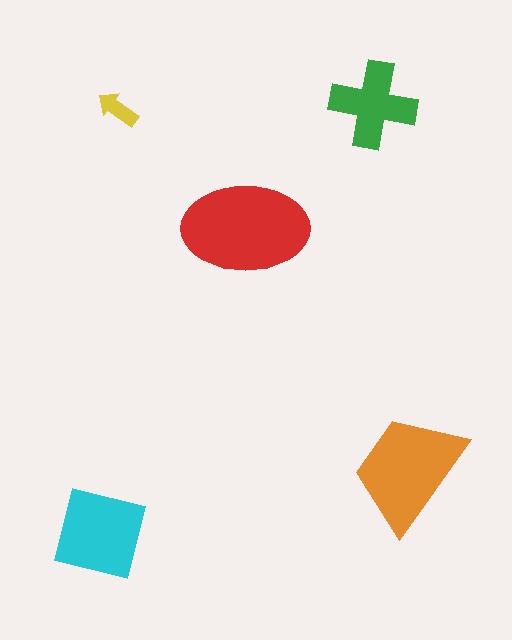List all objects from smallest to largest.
The yellow arrow, the green cross, the cyan square, the orange trapezoid, the red ellipse.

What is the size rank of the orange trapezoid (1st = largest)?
2nd.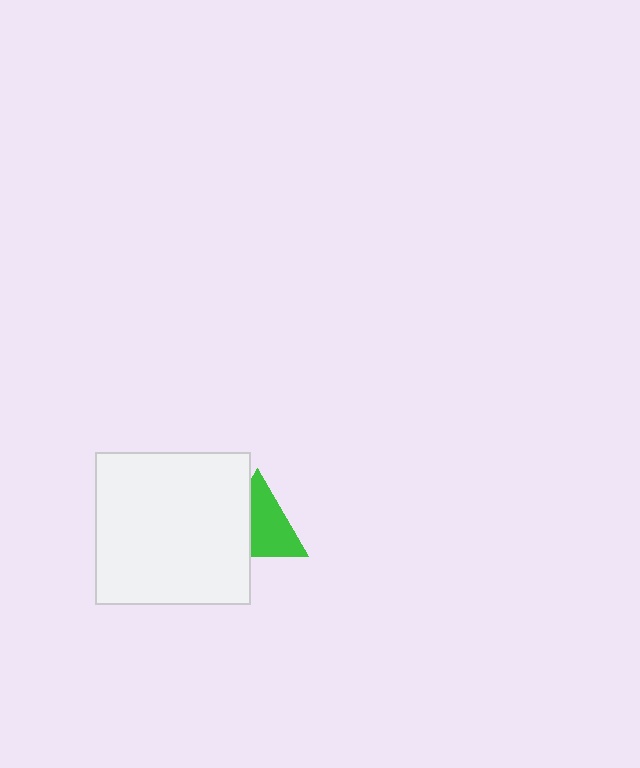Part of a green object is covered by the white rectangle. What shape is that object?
It is a triangle.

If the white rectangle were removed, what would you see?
You would see the complete green triangle.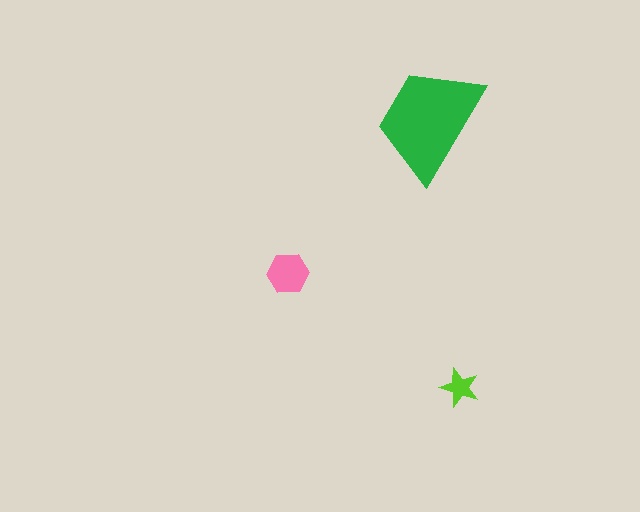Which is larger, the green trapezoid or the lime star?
The green trapezoid.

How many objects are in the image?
There are 3 objects in the image.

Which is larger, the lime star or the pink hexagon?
The pink hexagon.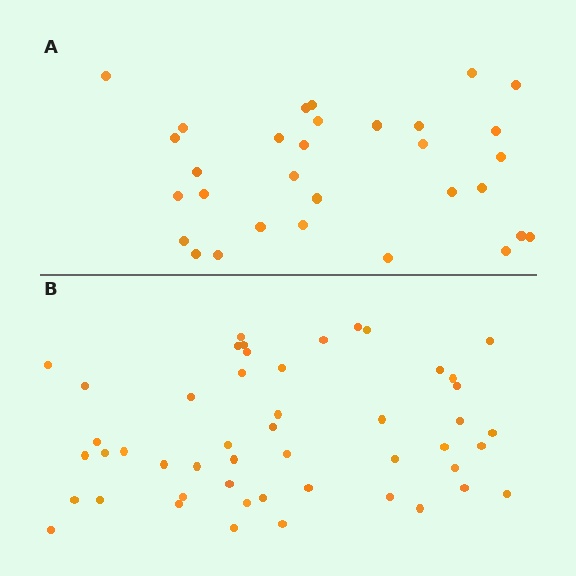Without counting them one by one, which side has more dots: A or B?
Region B (the bottom region) has more dots.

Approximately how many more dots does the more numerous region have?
Region B has approximately 20 more dots than region A.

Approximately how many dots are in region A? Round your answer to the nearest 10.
About 30 dots. (The exact count is 31, which rounds to 30.)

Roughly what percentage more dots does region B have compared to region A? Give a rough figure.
About 60% more.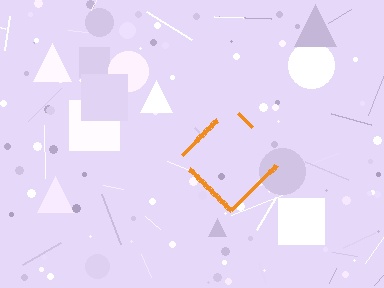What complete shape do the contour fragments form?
The contour fragments form a diamond.